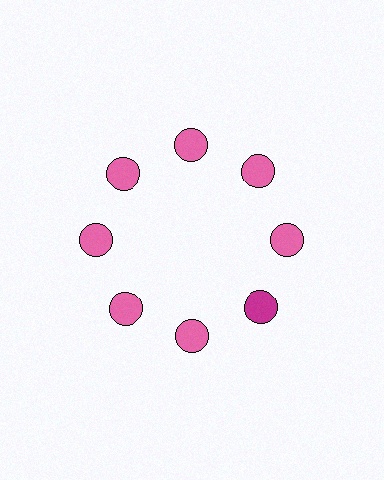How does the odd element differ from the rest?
It has a different color: magenta instead of pink.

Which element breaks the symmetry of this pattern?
The magenta circle at roughly the 4 o'clock position breaks the symmetry. All other shapes are pink circles.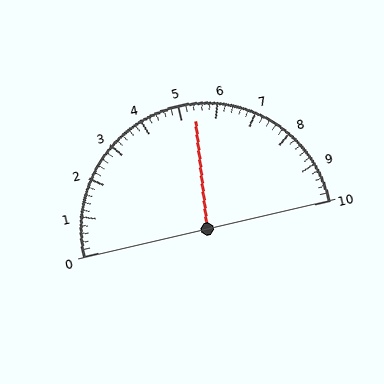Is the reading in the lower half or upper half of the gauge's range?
The reading is in the upper half of the range (0 to 10).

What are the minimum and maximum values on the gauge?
The gauge ranges from 0 to 10.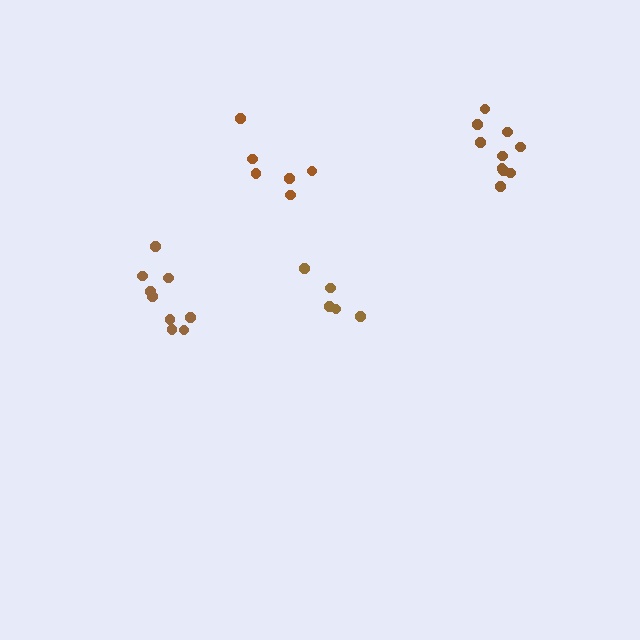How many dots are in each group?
Group 1: 6 dots, Group 2: 5 dots, Group 3: 10 dots, Group 4: 9 dots (30 total).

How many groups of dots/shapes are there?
There are 4 groups.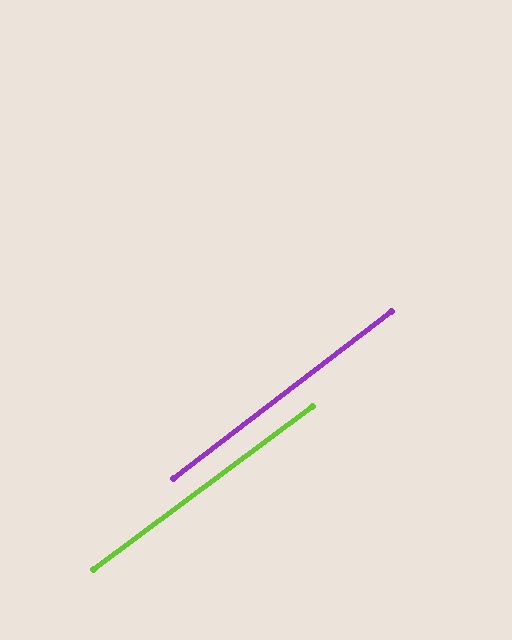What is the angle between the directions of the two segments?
Approximately 1 degree.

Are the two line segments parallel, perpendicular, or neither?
Parallel — their directions differ by only 0.5°.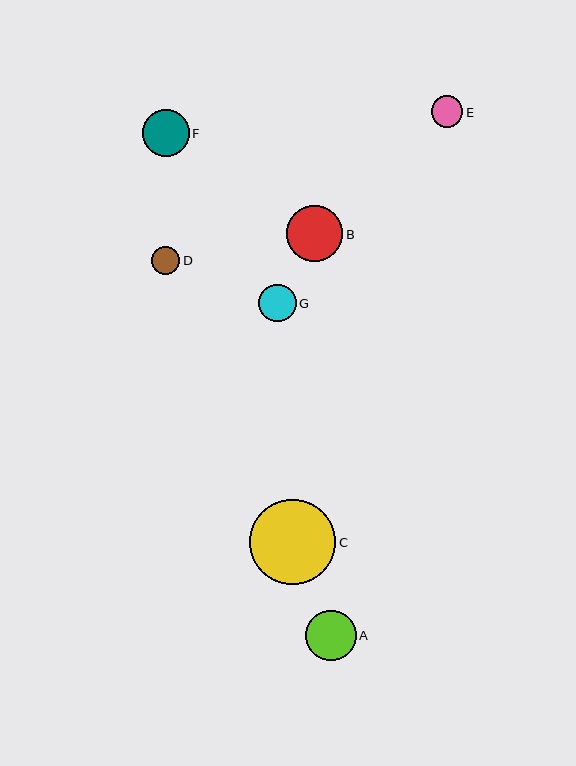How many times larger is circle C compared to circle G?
Circle C is approximately 2.3 times the size of circle G.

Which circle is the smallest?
Circle D is the smallest with a size of approximately 28 pixels.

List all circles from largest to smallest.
From largest to smallest: C, B, A, F, G, E, D.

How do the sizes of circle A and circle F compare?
Circle A and circle F are approximately the same size.